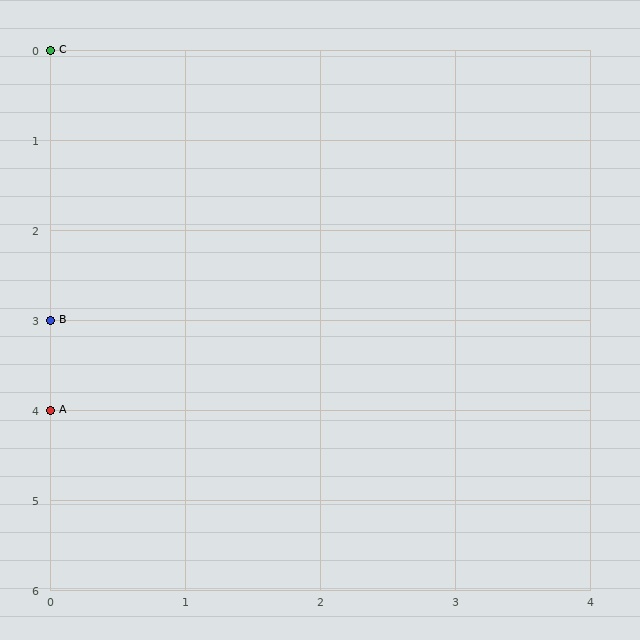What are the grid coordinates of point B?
Point B is at grid coordinates (0, 3).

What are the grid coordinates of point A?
Point A is at grid coordinates (0, 4).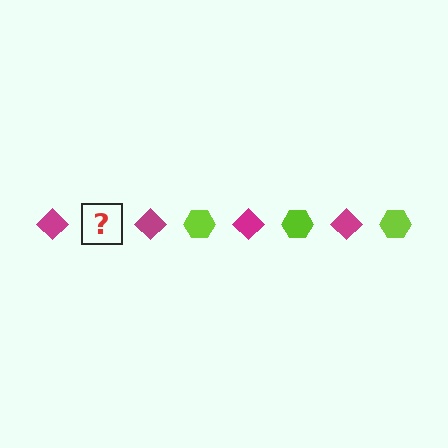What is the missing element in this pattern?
The missing element is a lime hexagon.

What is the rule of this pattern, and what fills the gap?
The rule is that the pattern alternates between magenta diamond and lime hexagon. The gap should be filled with a lime hexagon.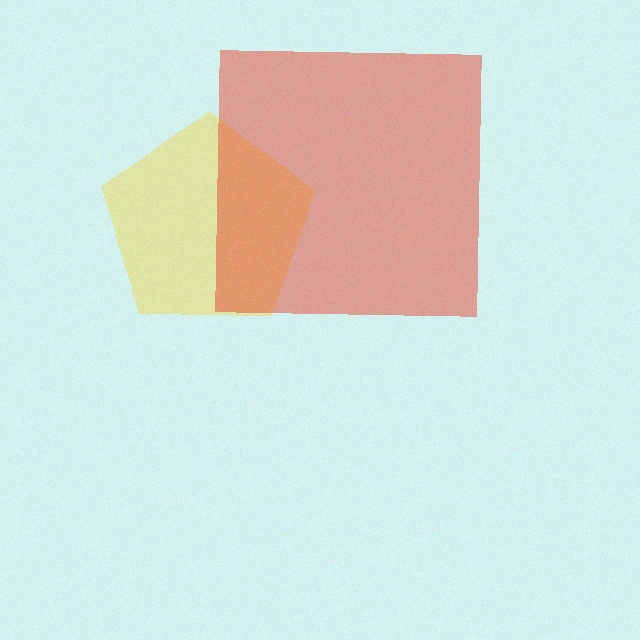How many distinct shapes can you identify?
There are 2 distinct shapes: a yellow pentagon, a red square.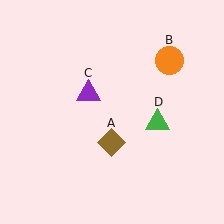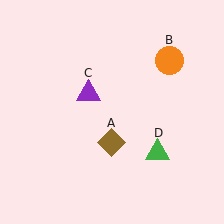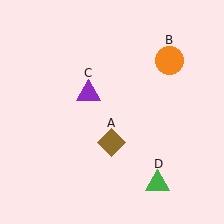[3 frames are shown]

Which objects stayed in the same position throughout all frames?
Brown diamond (object A) and orange circle (object B) and purple triangle (object C) remained stationary.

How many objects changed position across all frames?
1 object changed position: green triangle (object D).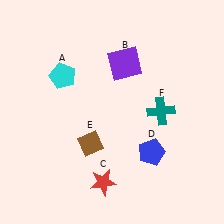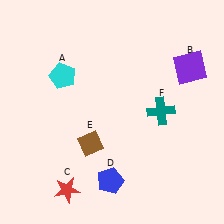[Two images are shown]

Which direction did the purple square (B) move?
The purple square (B) moved right.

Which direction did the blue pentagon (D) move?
The blue pentagon (D) moved left.